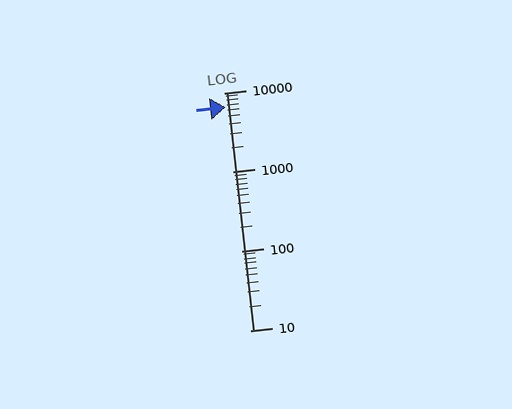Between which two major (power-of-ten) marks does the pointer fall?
The pointer is between 1000 and 10000.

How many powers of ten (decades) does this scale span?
The scale spans 3 decades, from 10 to 10000.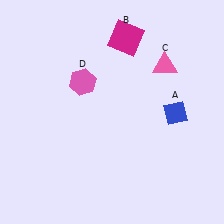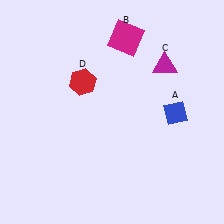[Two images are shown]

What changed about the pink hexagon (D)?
In Image 1, D is pink. In Image 2, it changed to red.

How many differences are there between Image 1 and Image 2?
There are 2 differences between the two images.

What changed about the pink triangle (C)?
In Image 1, C is pink. In Image 2, it changed to magenta.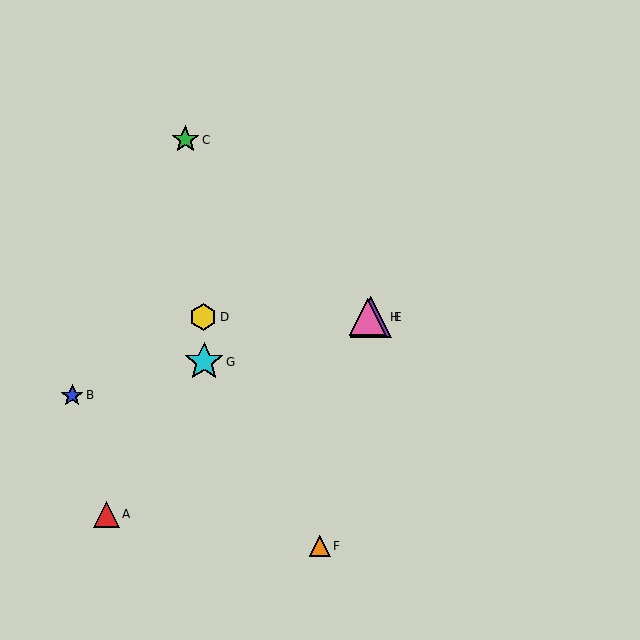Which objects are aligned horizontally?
Objects D, E, H are aligned horizontally.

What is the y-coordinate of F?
Object F is at y≈546.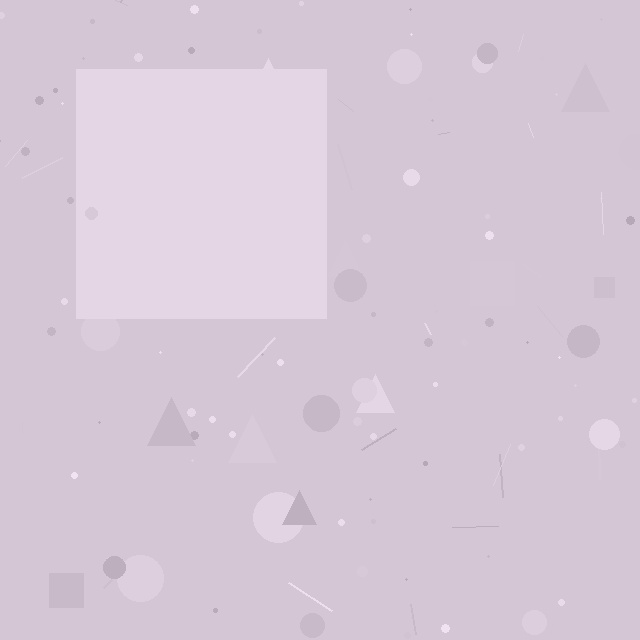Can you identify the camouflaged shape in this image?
The camouflaged shape is a square.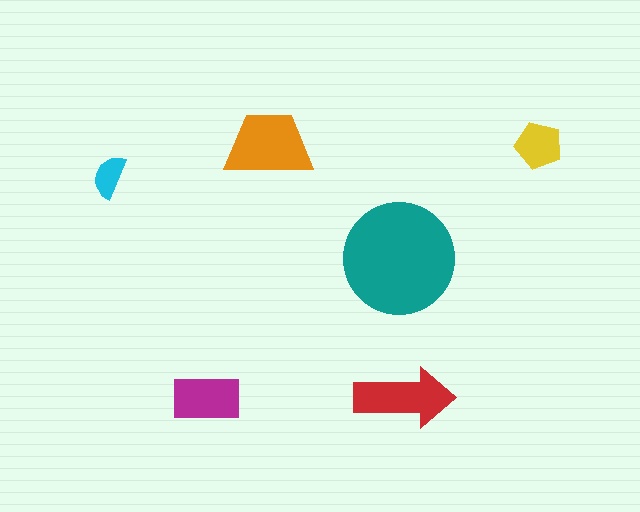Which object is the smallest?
The cyan semicircle.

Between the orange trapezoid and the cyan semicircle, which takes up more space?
The orange trapezoid.